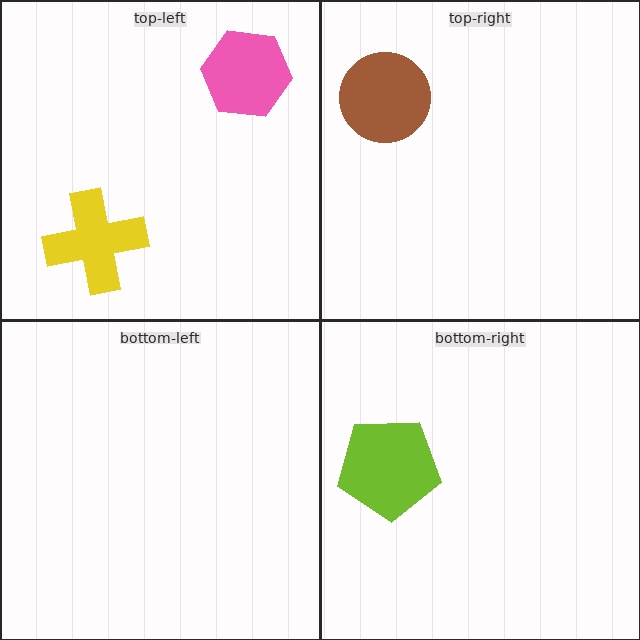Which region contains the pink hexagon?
The top-left region.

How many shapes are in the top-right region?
1.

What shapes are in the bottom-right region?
The lime pentagon.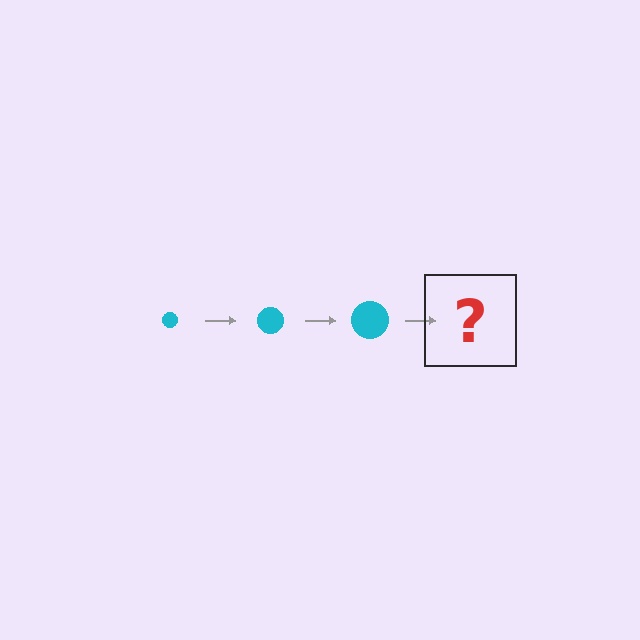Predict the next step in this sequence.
The next step is a cyan circle, larger than the previous one.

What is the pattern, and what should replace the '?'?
The pattern is that the circle gets progressively larger each step. The '?' should be a cyan circle, larger than the previous one.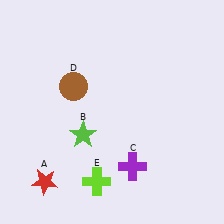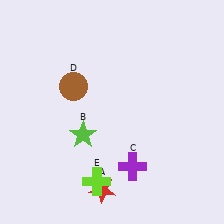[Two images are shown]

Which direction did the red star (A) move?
The red star (A) moved right.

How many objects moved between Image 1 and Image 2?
1 object moved between the two images.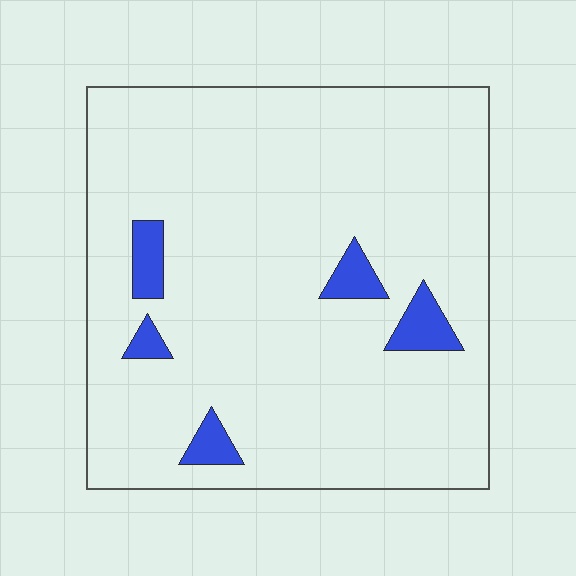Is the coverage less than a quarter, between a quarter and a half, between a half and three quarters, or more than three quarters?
Less than a quarter.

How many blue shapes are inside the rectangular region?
5.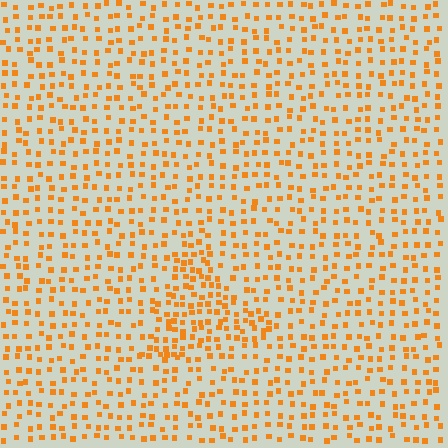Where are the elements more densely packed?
The elements are more densely packed inside the triangle boundary.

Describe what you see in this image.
The image contains small orange elements arranged at two different densities. A triangle-shaped region is visible where the elements are more densely packed than the surrounding area.